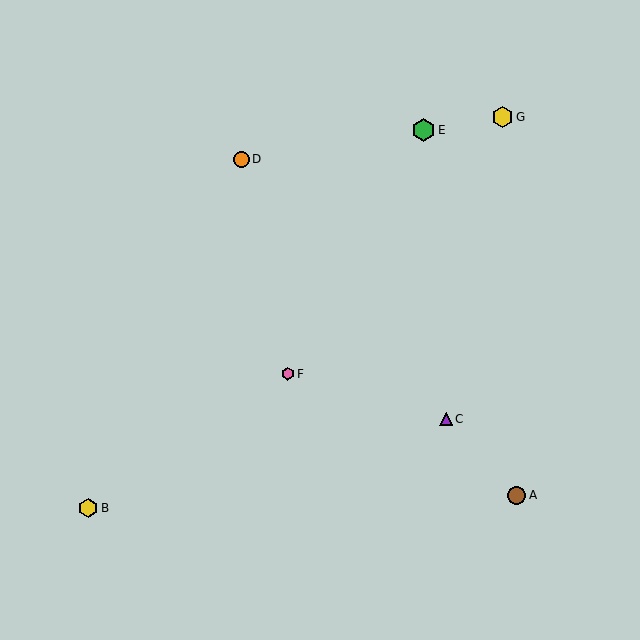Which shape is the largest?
The green hexagon (labeled E) is the largest.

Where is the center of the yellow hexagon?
The center of the yellow hexagon is at (502, 117).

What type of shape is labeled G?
Shape G is a yellow hexagon.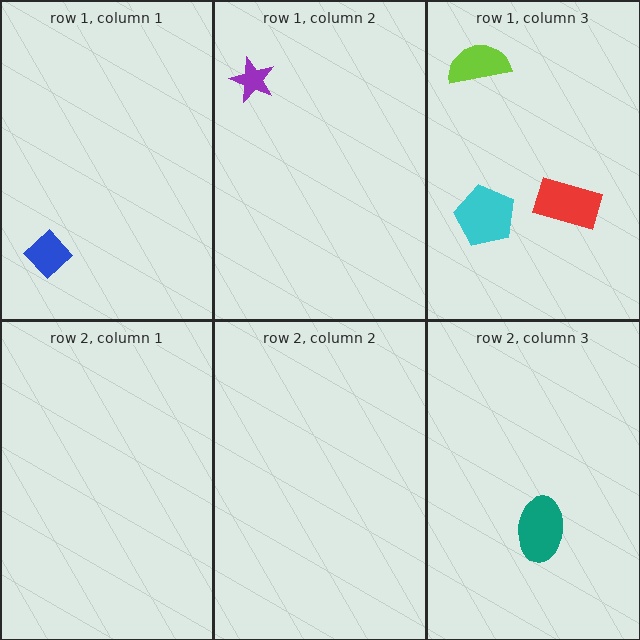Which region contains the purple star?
The row 1, column 2 region.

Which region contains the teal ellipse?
The row 2, column 3 region.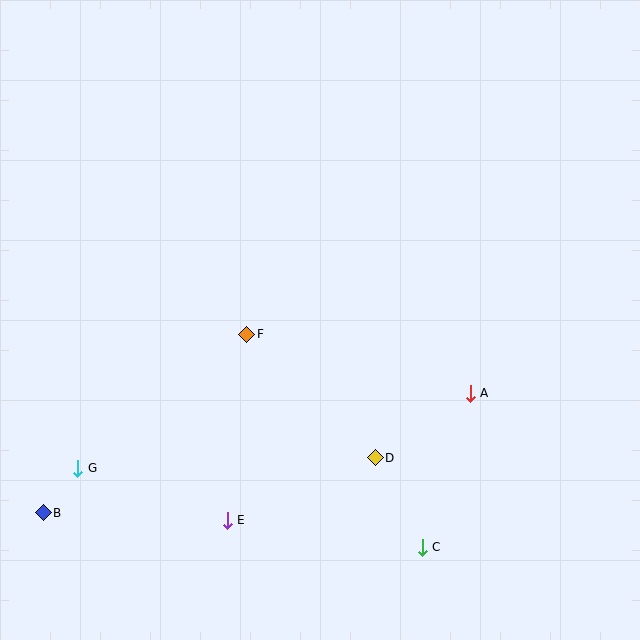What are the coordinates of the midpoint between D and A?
The midpoint between D and A is at (423, 425).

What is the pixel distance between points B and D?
The distance between B and D is 336 pixels.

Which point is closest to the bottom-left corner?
Point B is closest to the bottom-left corner.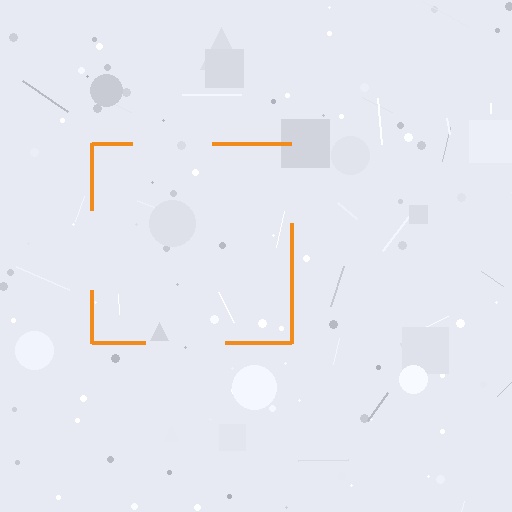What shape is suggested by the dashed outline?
The dashed outline suggests a square.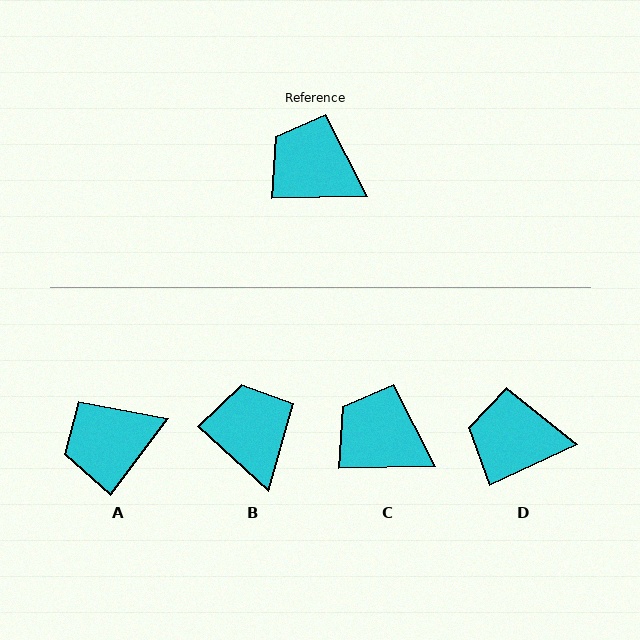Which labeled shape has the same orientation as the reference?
C.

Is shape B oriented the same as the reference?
No, it is off by about 43 degrees.